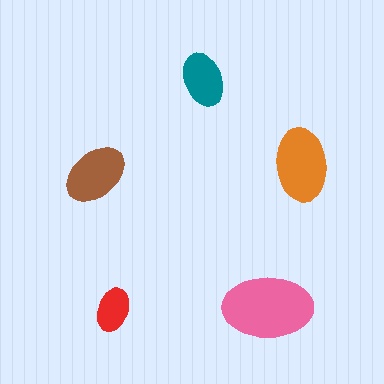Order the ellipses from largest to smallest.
the pink one, the orange one, the brown one, the teal one, the red one.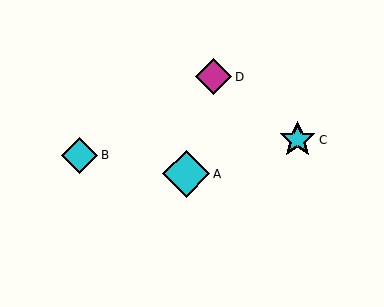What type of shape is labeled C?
Shape C is a cyan star.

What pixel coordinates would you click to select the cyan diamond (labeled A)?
Click at (186, 174) to select the cyan diamond A.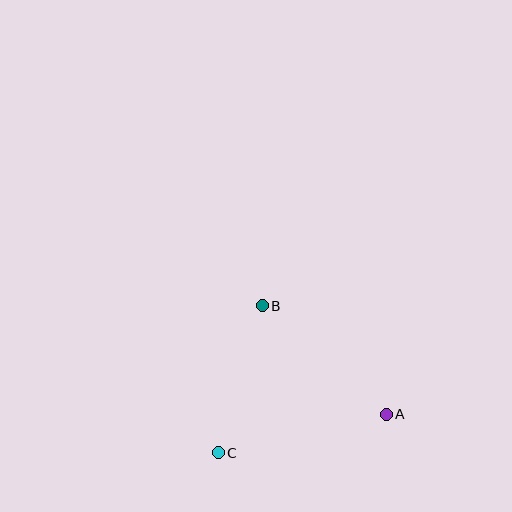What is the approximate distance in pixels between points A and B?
The distance between A and B is approximately 164 pixels.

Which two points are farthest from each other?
Points A and C are farthest from each other.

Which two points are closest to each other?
Points B and C are closest to each other.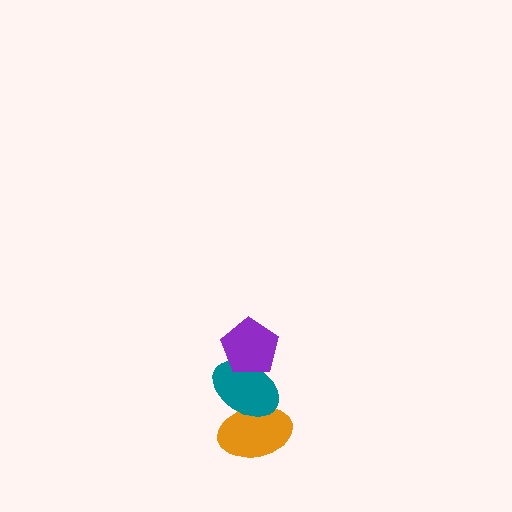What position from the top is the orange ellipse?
The orange ellipse is 3rd from the top.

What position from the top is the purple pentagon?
The purple pentagon is 1st from the top.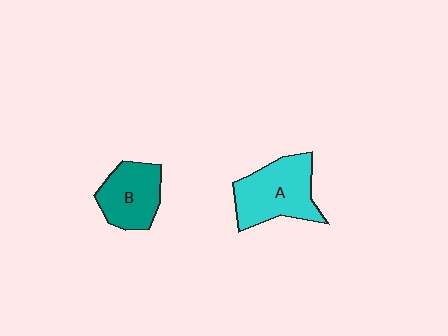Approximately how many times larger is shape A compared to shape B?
Approximately 1.3 times.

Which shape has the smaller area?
Shape B (teal).